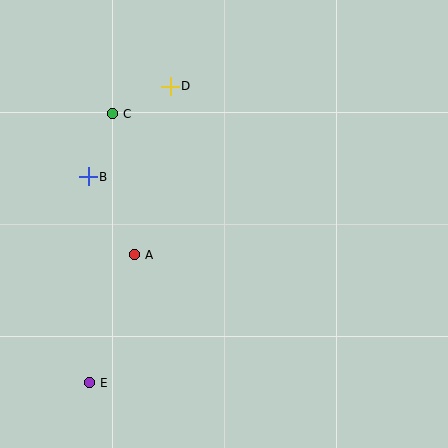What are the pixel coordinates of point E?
Point E is at (89, 383).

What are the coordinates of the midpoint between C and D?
The midpoint between C and D is at (141, 100).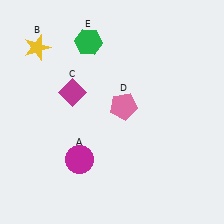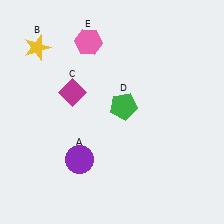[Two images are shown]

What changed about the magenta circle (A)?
In Image 1, A is magenta. In Image 2, it changed to purple.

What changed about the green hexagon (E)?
In Image 1, E is green. In Image 2, it changed to pink.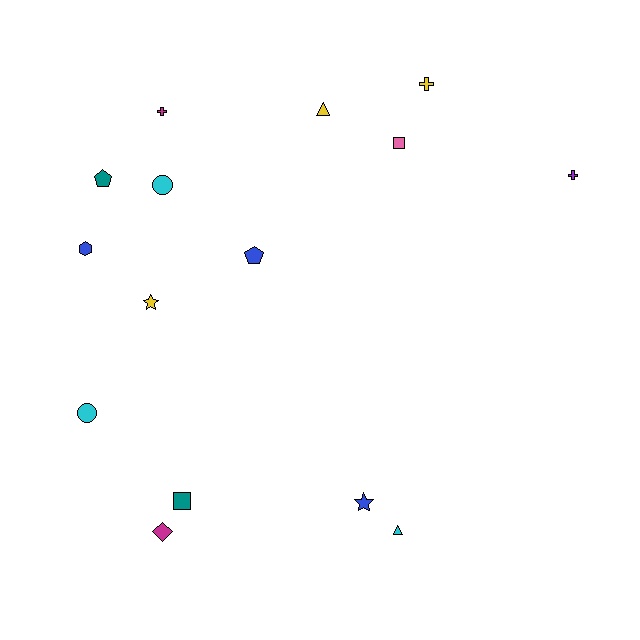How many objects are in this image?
There are 15 objects.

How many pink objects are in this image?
There is 1 pink object.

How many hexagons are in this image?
There is 1 hexagon.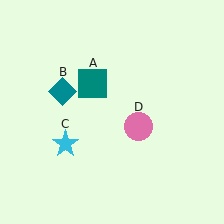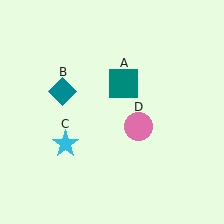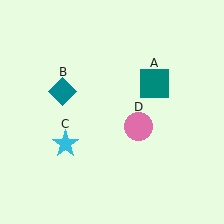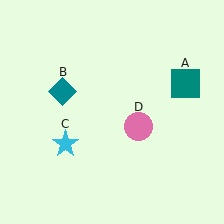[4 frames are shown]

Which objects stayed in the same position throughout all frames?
Teal diamond (object B) and cyan star (object C) and pink circle (object D) remained stationary.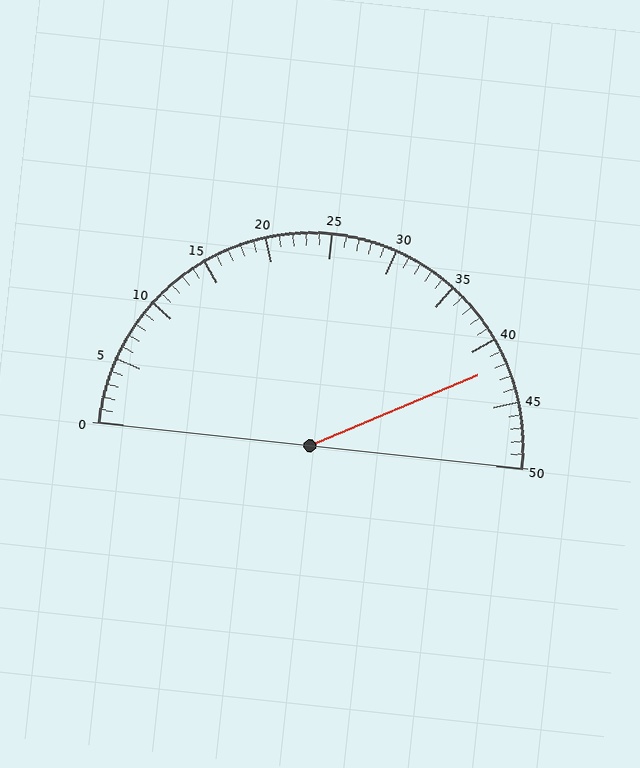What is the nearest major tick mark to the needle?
The nearest major tick mark is 40.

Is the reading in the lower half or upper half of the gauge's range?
The reading is in the upper half of the range (0 to 50).